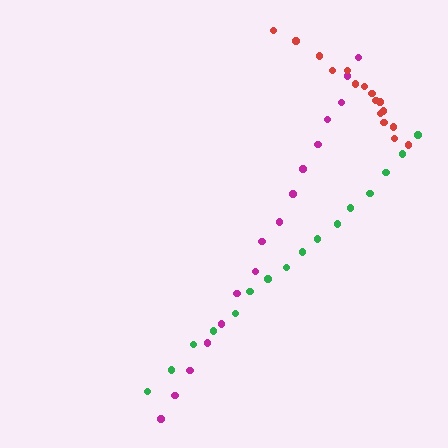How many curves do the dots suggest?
There are 3 distinct paths.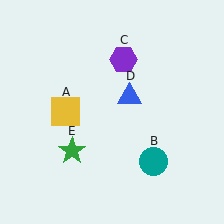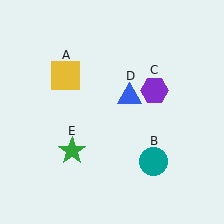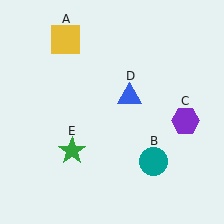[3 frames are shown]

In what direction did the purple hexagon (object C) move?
The purple hexagon (object C) moved down and to the right.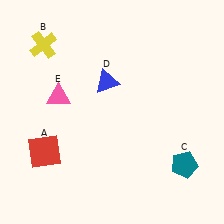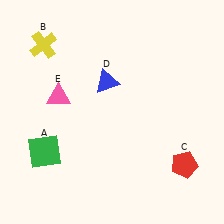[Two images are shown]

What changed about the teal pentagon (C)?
In Image 1, C is teal. In Image 2, it changed to red.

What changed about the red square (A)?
In Image 1, A is red. In Image 2, it changed to green.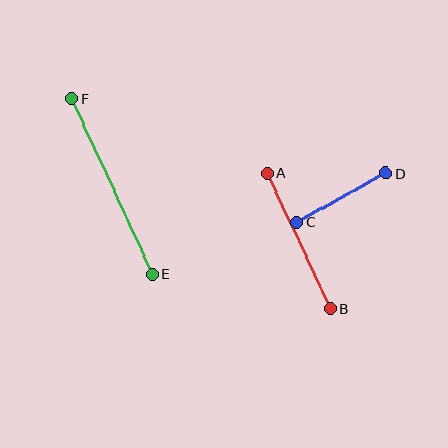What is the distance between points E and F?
The distance is approximately 193 pixels.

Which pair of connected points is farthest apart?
Points E and F are farthest apart.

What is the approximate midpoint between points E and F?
The midpoint is at approximately (112, 186) pixels.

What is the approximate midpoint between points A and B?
The midpoint is at approximately (299, 241) pixels.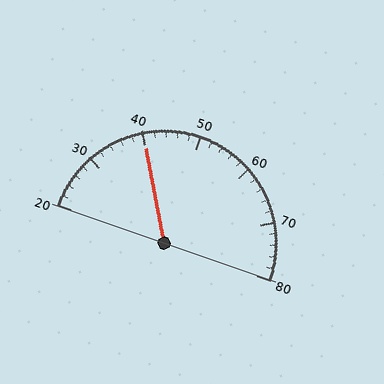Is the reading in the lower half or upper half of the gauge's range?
The reading is in the lower half of the range (20 to 80).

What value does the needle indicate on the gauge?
The needle indicates approximately 40.